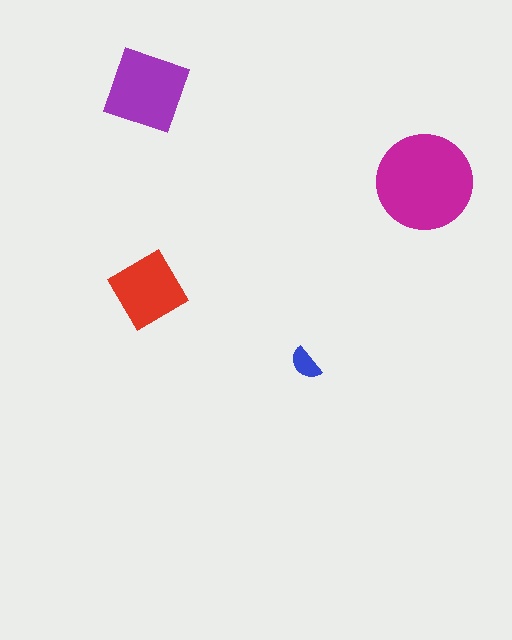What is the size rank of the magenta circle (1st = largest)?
1st.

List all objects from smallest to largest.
The blue semicircle, the red diamond, the purple diamond, the magenta circle.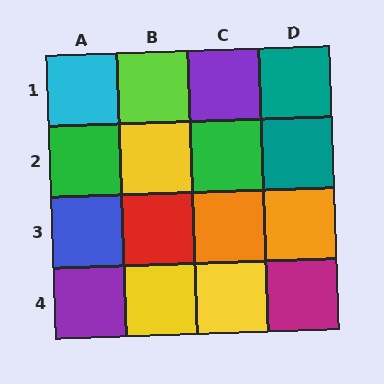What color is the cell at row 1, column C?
Purple.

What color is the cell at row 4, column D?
Magenta.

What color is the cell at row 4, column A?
Purple.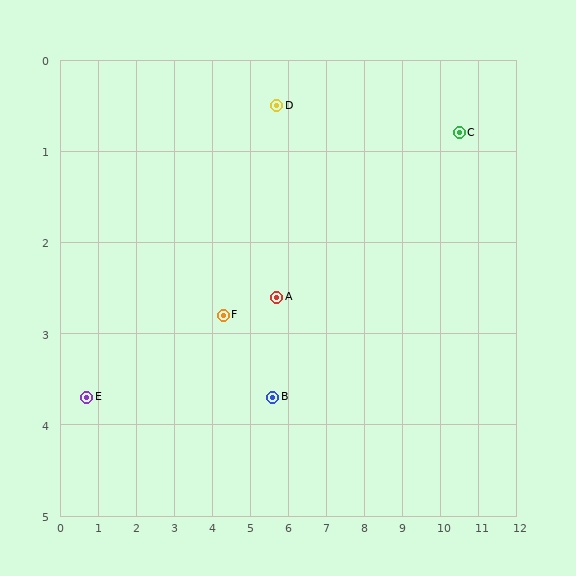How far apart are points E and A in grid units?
Points E and A are about 5.1 grid units apart.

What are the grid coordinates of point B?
Point B is at approximately (5.6, 3.7).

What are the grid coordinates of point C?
Point C is at approximately (10.5, 0.8).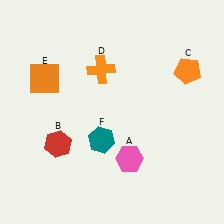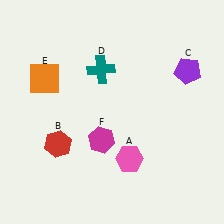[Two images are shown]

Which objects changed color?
C changed from orange to purple. D changed from orange to teal. F changed from teal to magenta.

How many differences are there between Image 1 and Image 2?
There are 3 differences between the two images.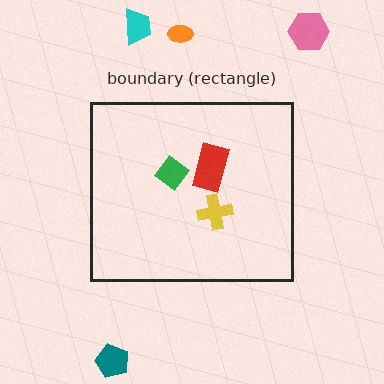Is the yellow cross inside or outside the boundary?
Inside.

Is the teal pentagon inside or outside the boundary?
Outside.